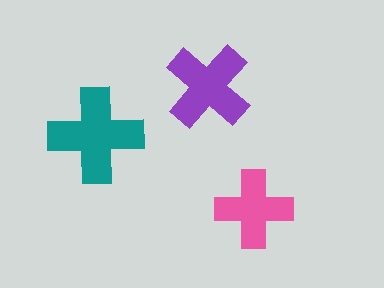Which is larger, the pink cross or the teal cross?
The teal one.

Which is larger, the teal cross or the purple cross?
The teal one.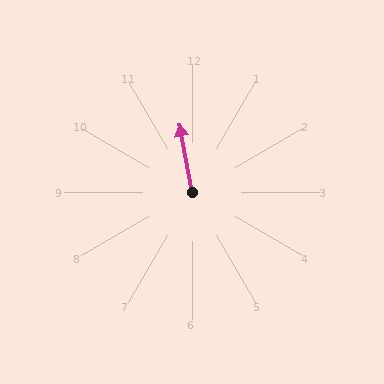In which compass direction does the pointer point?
North.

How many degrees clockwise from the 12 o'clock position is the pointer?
Approximately 349 degrees.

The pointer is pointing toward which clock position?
Roughly 12 o'clock.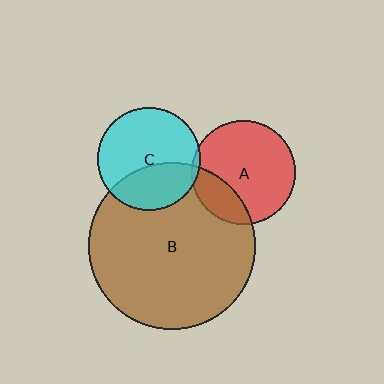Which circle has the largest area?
Circle B (brown).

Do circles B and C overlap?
Yes.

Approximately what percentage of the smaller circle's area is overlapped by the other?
Approximately 35%.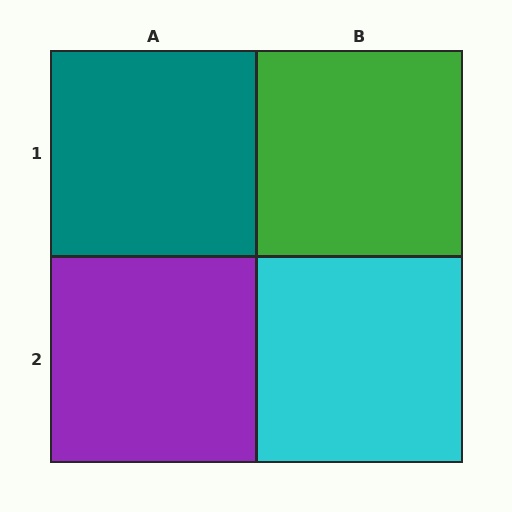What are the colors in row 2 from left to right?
Purple, cyan.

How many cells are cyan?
1 cell is cyan.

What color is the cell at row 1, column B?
Green.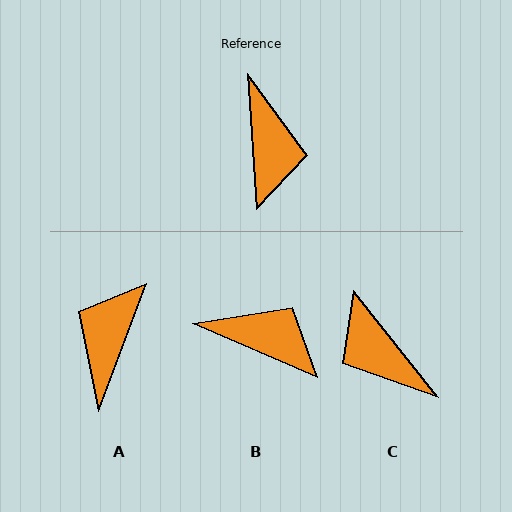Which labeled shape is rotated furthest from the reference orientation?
A, about 155 degrees away.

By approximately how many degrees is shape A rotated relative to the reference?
Approximately 155 degrees counter-clockwise.